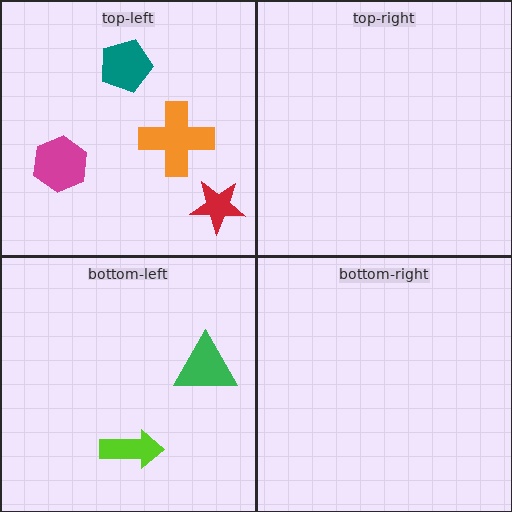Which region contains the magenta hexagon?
The top-left region.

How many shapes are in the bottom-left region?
2.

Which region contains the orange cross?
The top-left region.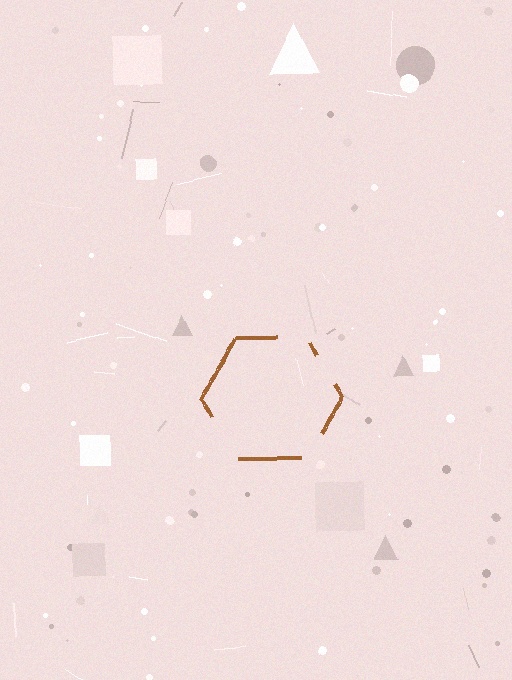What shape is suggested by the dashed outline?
The dashed outline suggests a hexagon.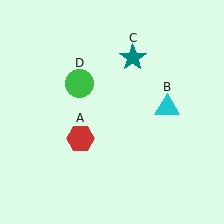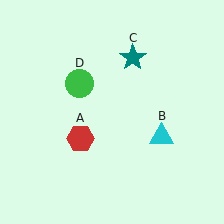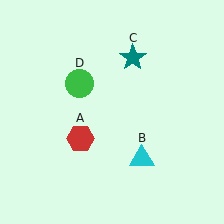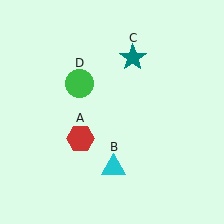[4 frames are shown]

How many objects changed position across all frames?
1 object changed position: cyan triangle (object B).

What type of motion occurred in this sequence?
The cyan triangle (object B) rotated clockwise around the center of the scene.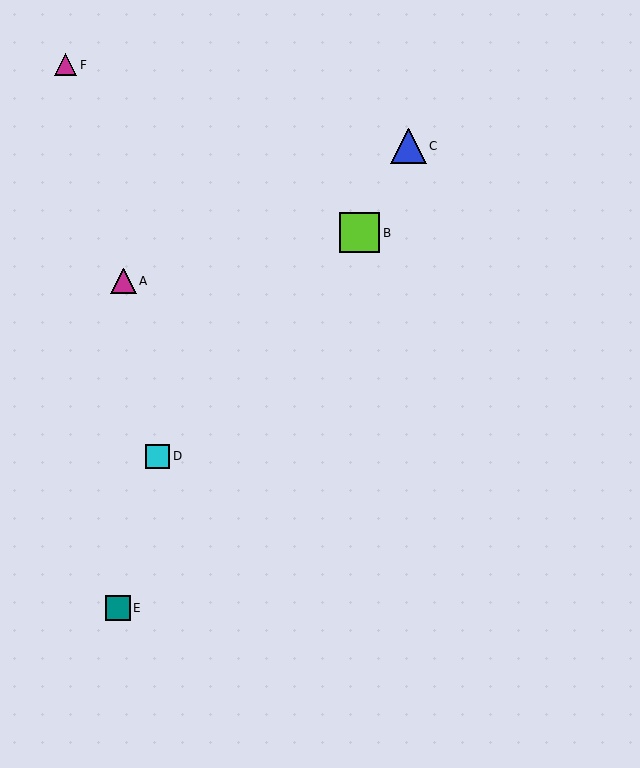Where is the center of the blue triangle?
The center of the blue triangle is at (409, 146).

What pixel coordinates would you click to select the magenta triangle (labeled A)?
Click at (124, 281) to select the magenta triangle A.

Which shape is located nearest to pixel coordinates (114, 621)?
The teal square (labeled E) at (118, 608) is nearest to that location.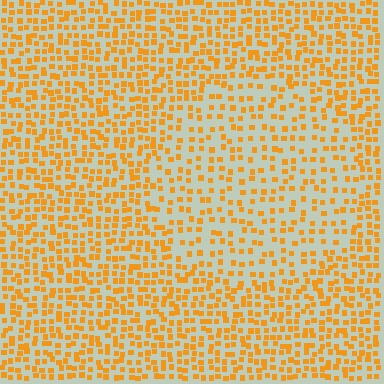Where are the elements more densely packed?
The elements are more densely packed outside the circle boundary.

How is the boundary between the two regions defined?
The boundary is defined by a change in element density (approximately 1.7x ratio). All elements are the same color, size, and shape.